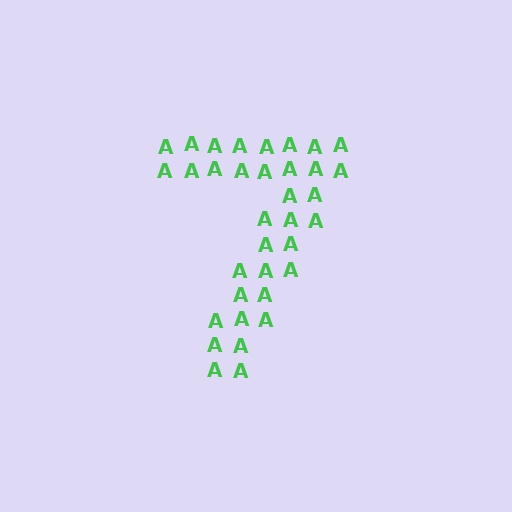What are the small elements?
The small elements are letter A's.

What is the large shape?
The large shape is the digit 7.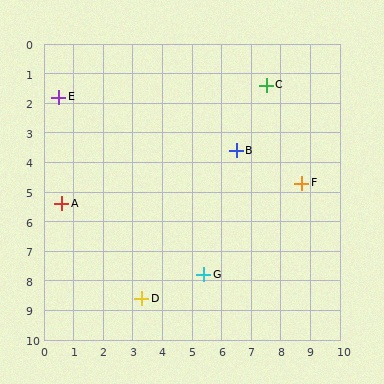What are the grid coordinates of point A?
Point A is at approximately (0.6, 5.4).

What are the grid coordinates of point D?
Point D is at approximately (3.3, 8.6).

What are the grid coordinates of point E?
Point E is at approximately (0.5, 1.8).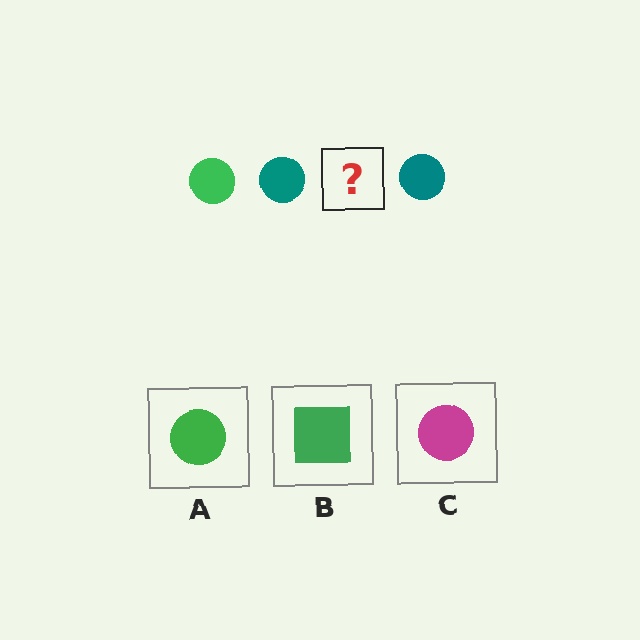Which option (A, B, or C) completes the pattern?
A.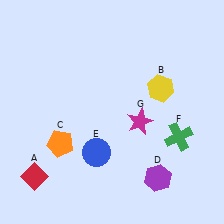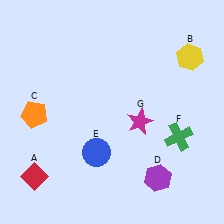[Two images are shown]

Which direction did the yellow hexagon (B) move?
The yellow hexagon (B) moved up.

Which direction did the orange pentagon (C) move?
The orange pentagon (C) moved up.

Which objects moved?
The objects that moved are: the yellow hexagon (B), the orange pentagon (C).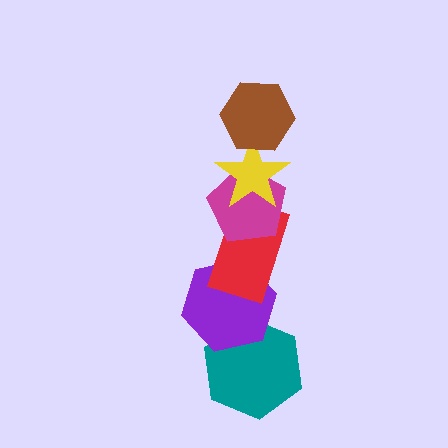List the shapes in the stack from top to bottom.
From top to bottom: the brown hexagon, the yellow star, the magenta pentagon, the red rectangle, the purple hexagon, the teal hexagon.